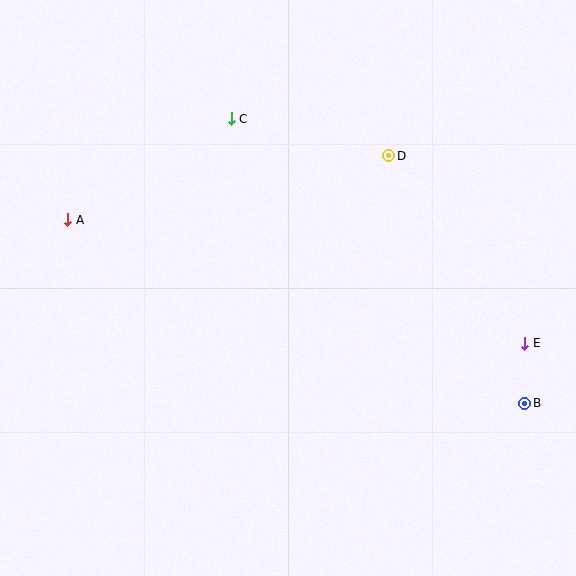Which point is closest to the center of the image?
Point D at (389, 156) is closest to the center.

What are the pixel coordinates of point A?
Point A is at (68, 220).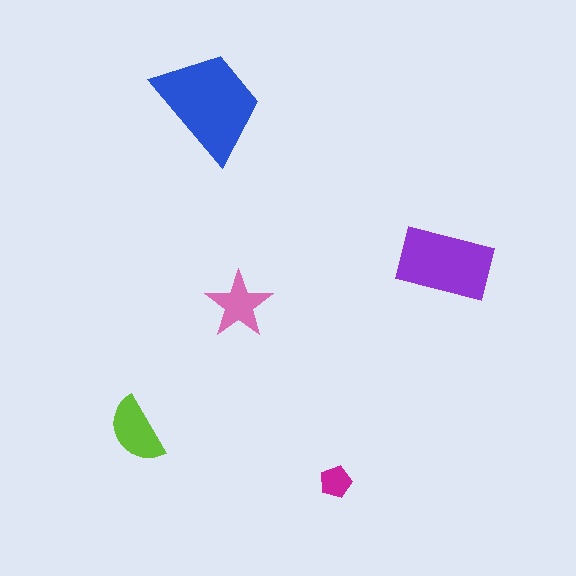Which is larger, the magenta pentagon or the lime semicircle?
The lime semicircle.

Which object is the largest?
The blue trapezoid.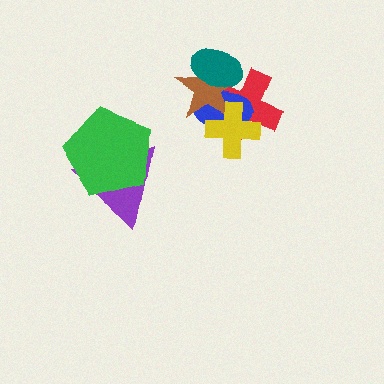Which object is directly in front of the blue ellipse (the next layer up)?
The brown star is directly in front of the blue ellipse.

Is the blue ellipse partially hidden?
Yes, it is partially covered by another shape.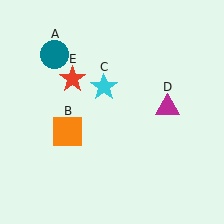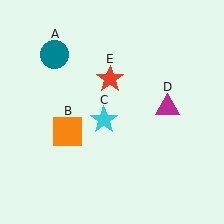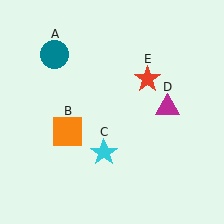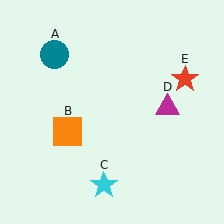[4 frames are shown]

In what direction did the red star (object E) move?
The red star (object E) moved right.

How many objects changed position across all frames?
2 objects changed position: cyan star (object C), red star (object E).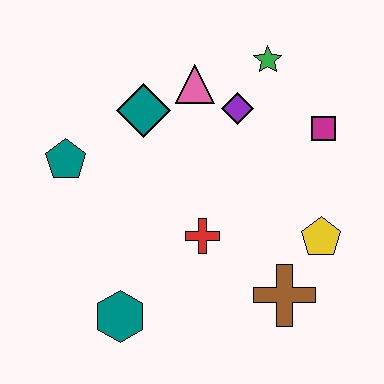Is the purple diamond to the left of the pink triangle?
No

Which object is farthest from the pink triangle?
The teal hexagon is farthest from the pink triangle.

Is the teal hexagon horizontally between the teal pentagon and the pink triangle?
Yes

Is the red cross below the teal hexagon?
No